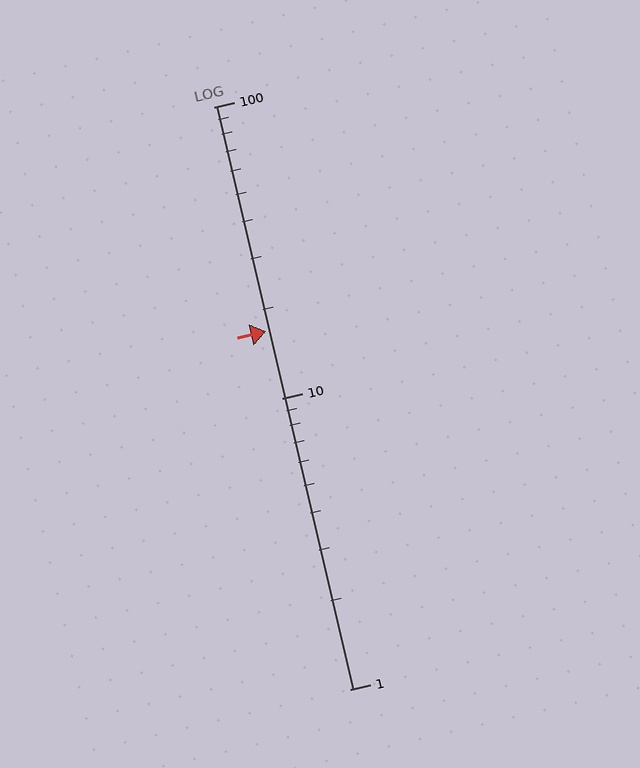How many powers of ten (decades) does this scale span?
The scale spans 2 decades, from 1 to 100.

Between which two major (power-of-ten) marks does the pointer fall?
The pointer is between 10 and 100.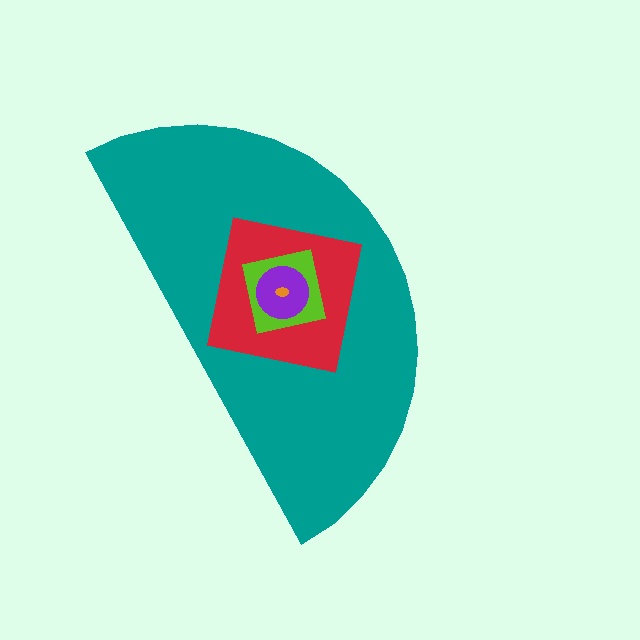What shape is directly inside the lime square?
The purple circle.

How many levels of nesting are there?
5.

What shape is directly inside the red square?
The lime square.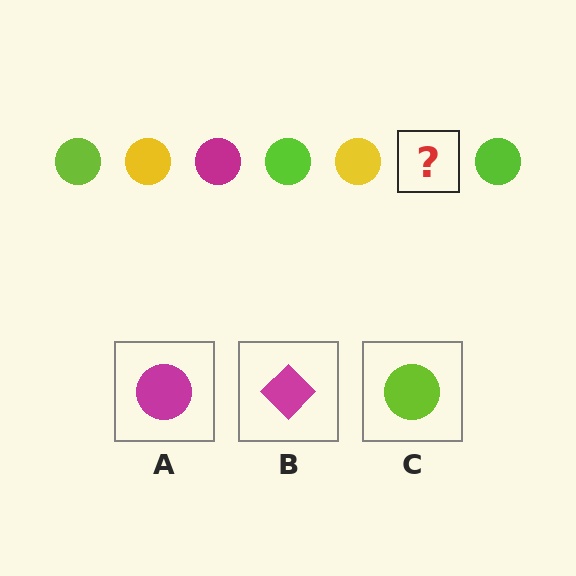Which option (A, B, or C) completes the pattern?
A.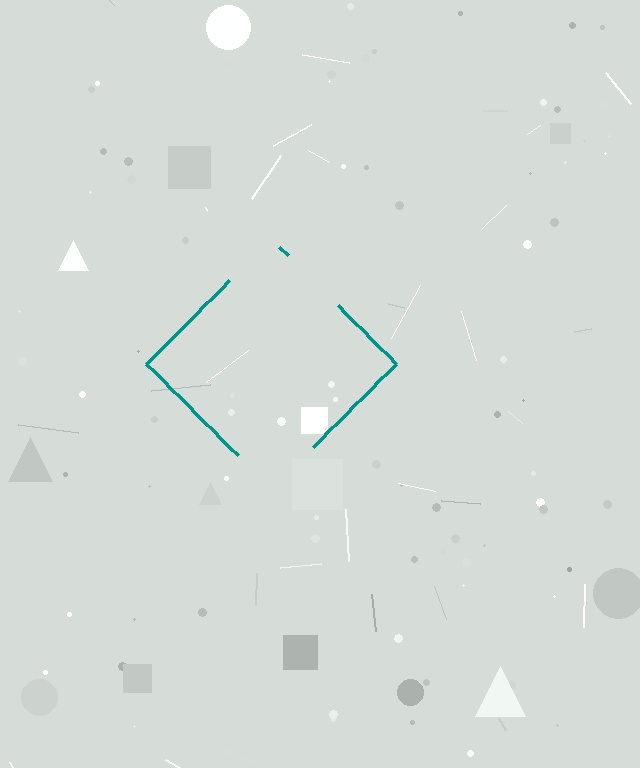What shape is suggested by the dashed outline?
The dashed outline suggests a diamond.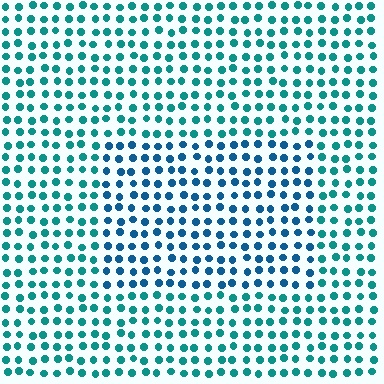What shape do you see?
I see a rectangle.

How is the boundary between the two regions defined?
The boundary is defined purely by a slight shift in hue (about 29 degrees). Spacing, size, and orientation are identical on both sides.